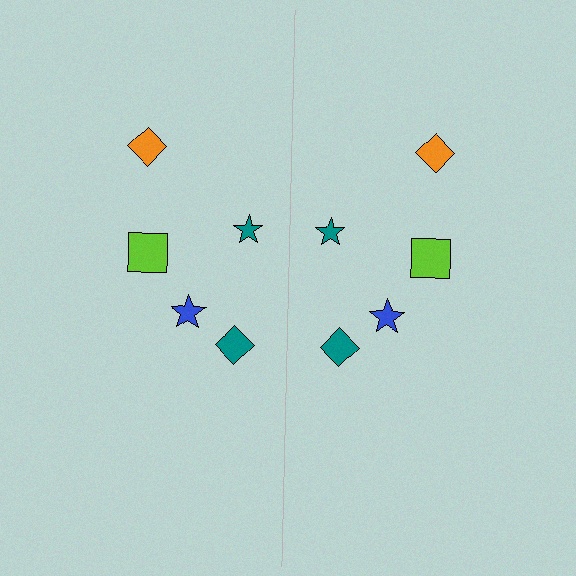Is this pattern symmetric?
Yes, this pattern has bilateral (reflection) symmetry.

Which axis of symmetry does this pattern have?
The pattern has a vertical axis of symmetry running through the center of the image.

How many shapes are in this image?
There are 10 shapes in this image.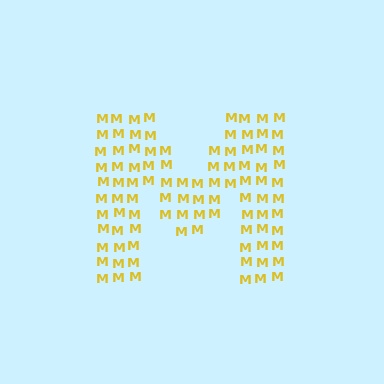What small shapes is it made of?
It is made of small letter M's.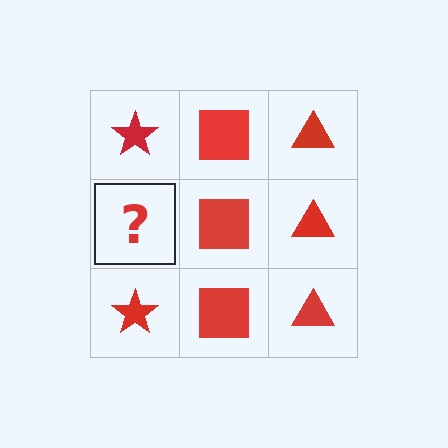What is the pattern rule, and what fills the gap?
The rule is that each column has a consistent shape. The gap should be filled with a red star.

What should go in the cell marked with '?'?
The missing cell should contain a red star.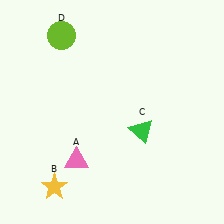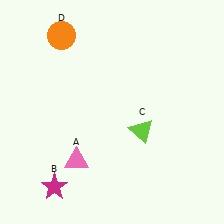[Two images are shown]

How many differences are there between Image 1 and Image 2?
There are 3 differences between the two images.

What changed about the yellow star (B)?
In Image 1, B is yellow. In Image 2, it changed to magenta.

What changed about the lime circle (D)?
In Image 1, D is lime. In Image 2, it changed to orange.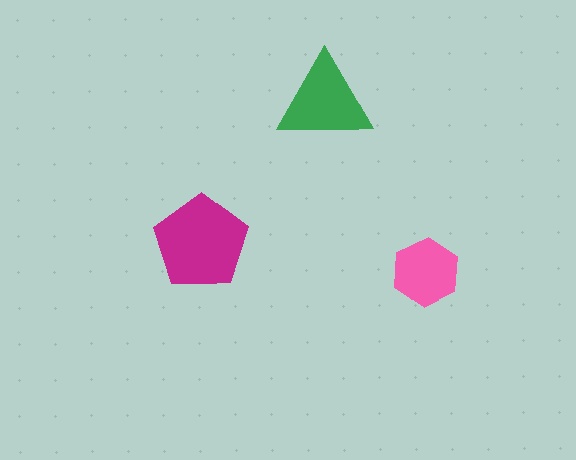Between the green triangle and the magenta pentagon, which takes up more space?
The magenta pentagon.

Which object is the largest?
The magenta pentagon.